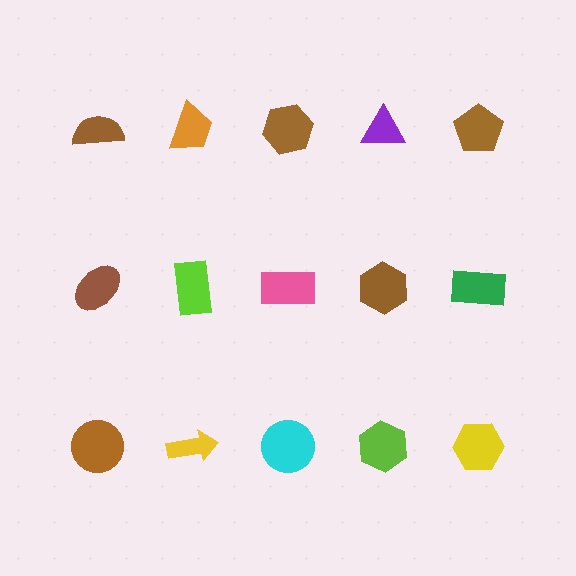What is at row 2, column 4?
A brown hexagon.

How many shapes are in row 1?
5 shapes.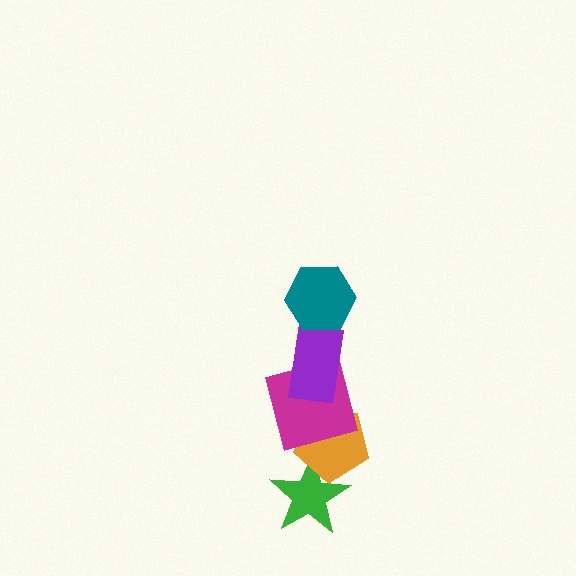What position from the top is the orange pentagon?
The orange pentagon is 4th from the top.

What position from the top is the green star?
The green star is 5th from the top.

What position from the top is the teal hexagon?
The teal hexagon is 1st from the top.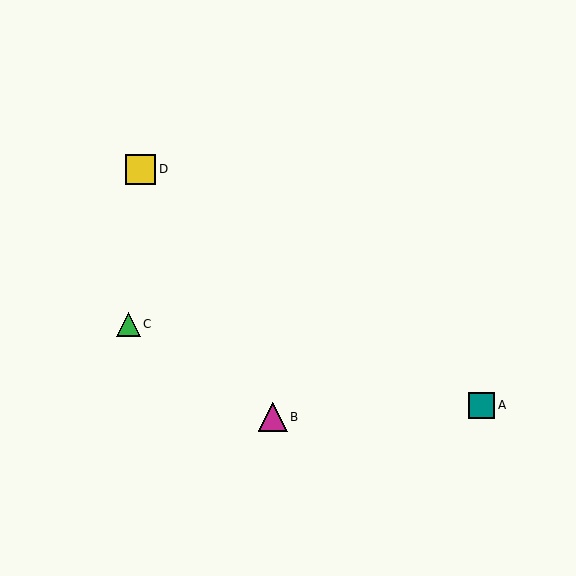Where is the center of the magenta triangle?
The center of the magenta triangle is at (273, 417).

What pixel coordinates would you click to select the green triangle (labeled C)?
Click at (129, 324) to select the green triangle C.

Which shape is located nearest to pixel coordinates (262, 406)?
The magenta triangle (labeled B) at (273, 417) is nearest to that location.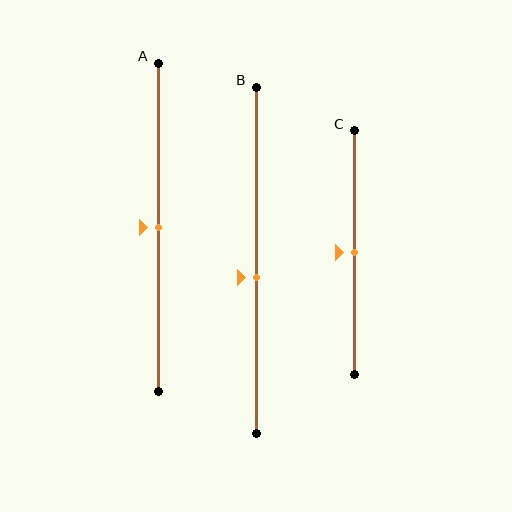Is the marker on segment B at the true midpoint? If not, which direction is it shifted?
No, the marker on segment B is shifted downward by about 5% of the segment length.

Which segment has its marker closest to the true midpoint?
Segment A has its marker closest to the true midpoint.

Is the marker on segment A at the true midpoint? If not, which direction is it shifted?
Yes, the marker on segment A is at the true midpoint.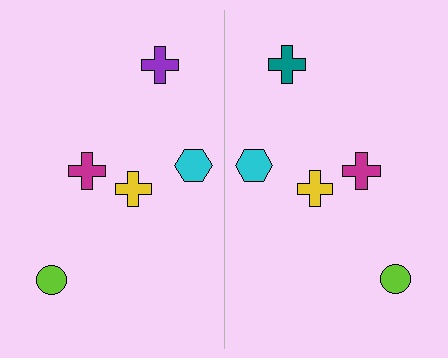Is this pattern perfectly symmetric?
No, the pattern is not perfectly symmetric. The teal cross on the right side breaks the symmetry — its mirror counterpart is purple.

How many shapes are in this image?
There are 10 shapes in this image.